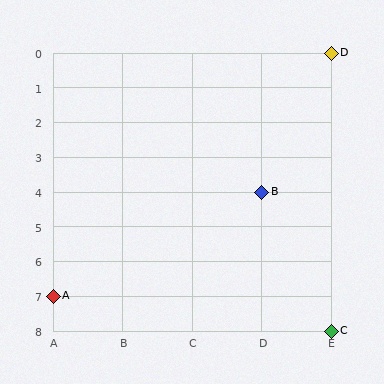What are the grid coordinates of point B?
Point B is at grid coordinates (D, 4).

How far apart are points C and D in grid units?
Points C and D are 8 rows apart.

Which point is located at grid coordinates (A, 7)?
Point A is at (A, 7).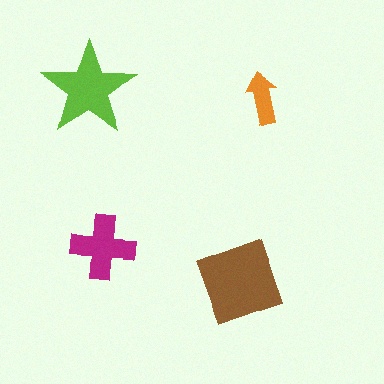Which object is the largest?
The brown diamond.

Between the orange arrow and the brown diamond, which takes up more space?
The brown diamond.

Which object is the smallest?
The orange arrow.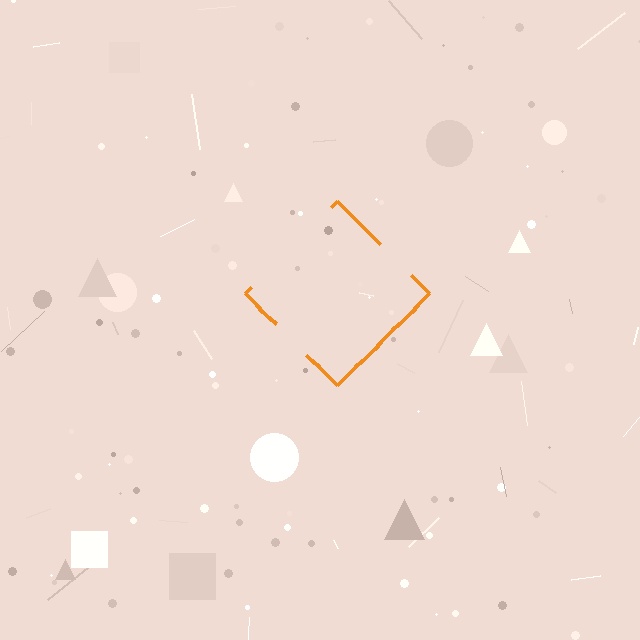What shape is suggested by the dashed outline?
The dashed outline suggests a diamond.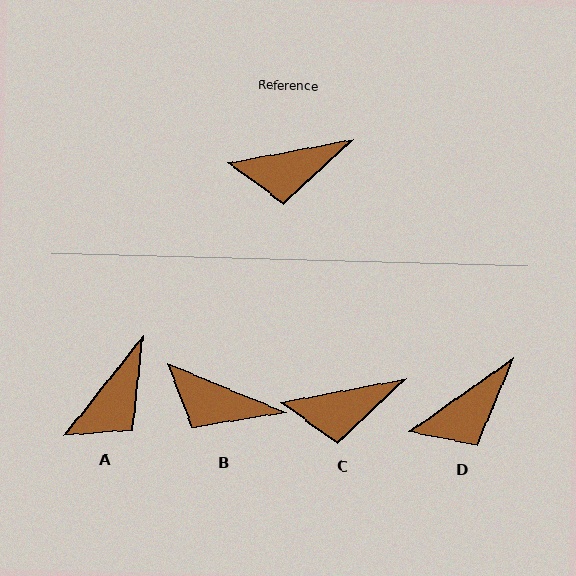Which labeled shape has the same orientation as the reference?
C.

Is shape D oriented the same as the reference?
No, it is off by about 24 degrees.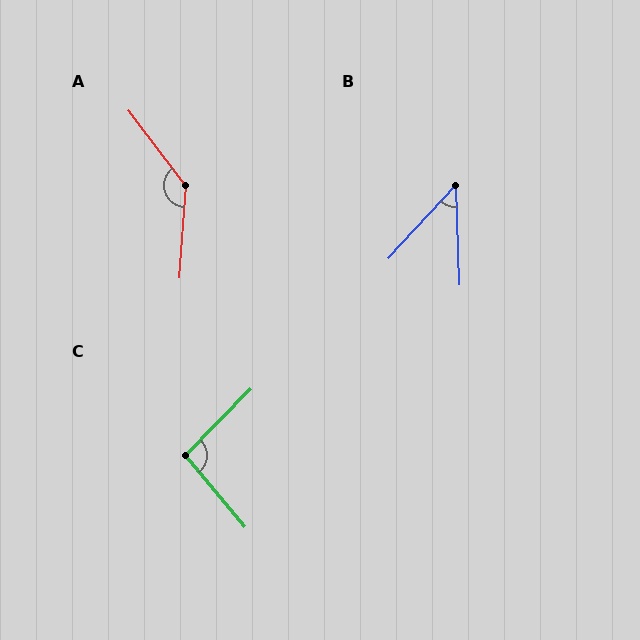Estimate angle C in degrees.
Approximately 96 degrees.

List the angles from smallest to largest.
B (45°), C (96°), A (139°).